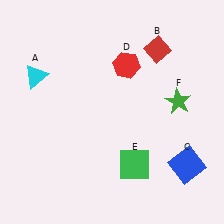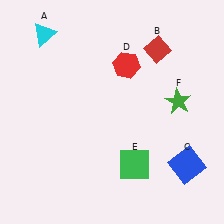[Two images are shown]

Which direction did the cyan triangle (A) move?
The cyan triangle (A) moved up.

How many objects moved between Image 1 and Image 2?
1 object moved between the two images.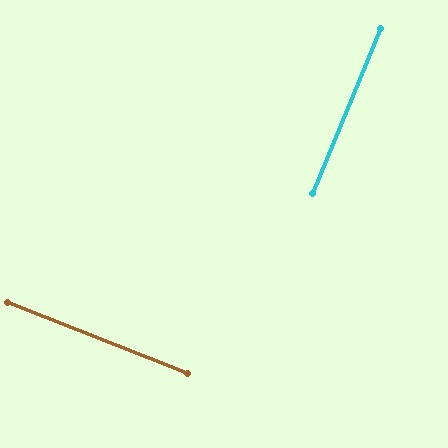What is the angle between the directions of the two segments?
Approximately 89 degrees.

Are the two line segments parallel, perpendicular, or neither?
Perpendicular — they meet at approximately 89°.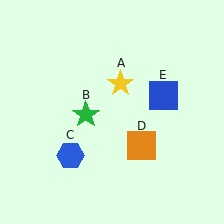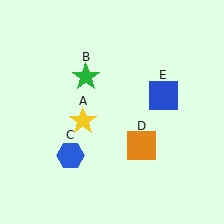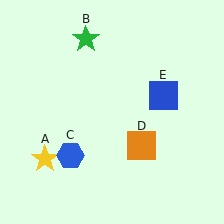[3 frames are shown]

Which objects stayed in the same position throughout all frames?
Blue hexagon (object C) and orange square (object D) and blue square (object E) remained stationary.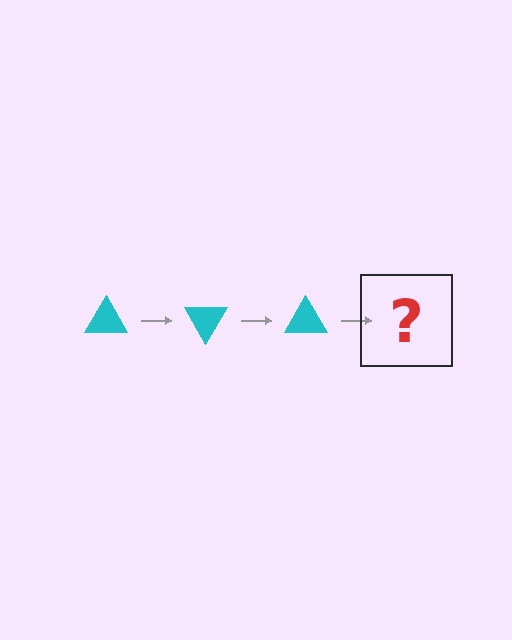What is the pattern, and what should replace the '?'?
The pattern is that the triangle rotates 60 degrees each step. The '?' should be a cyan triangle rotated 180 degrees.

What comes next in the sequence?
The next element should be a cyan triangle rotated 180 degrees.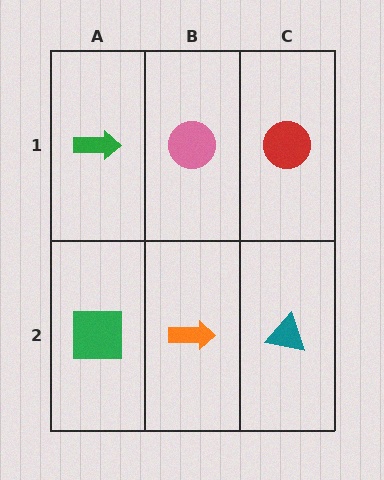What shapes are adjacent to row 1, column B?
An orange arrow (row 2, column B), a green arrow (row 1, column A), a red circle (row 1, column C).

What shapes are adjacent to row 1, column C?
A teal triangle (row 2, column C), a pink circle (row 1, column B).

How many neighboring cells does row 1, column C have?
2.